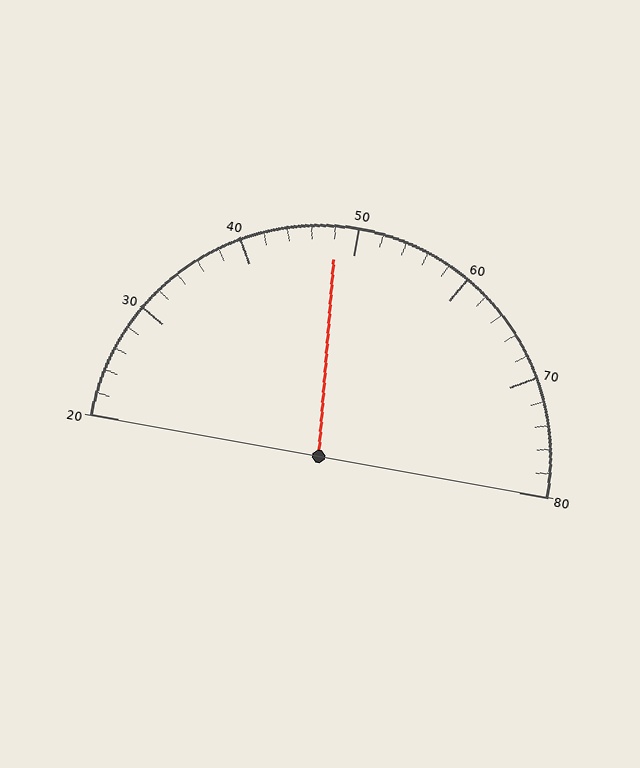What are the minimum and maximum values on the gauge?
The gauge ranges from 20 to 80.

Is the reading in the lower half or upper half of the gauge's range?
The reading is in the lower half of the range (20 to 80).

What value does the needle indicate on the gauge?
The needle indicates approximately 48.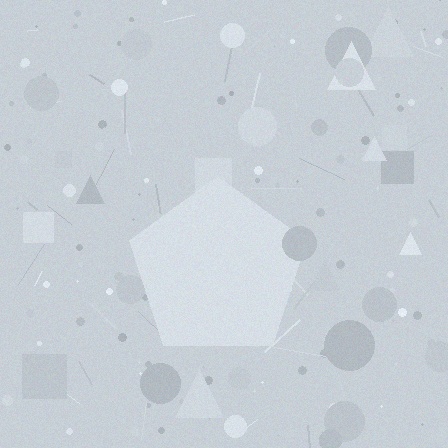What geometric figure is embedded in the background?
A pentagon is embedded in the background.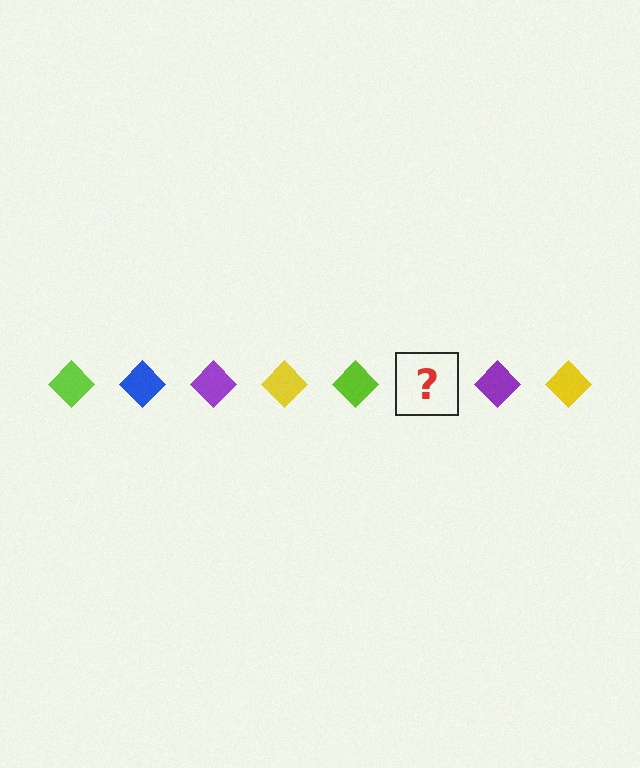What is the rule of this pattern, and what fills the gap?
The rule is that the pattern cycles through lime, blue, purple, yellow diamonds. The gap should be filled with a blue diamond.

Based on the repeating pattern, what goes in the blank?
The blank should be a blue diamond.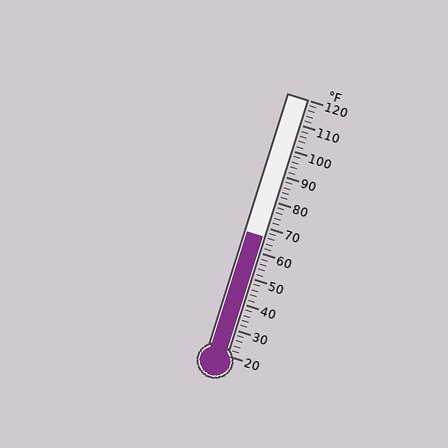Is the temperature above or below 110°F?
The temperature is below 110°F.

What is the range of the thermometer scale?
The thermometer scale ranges from 20°F to 120°F.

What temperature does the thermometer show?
The thermometer shows approximately 66°F.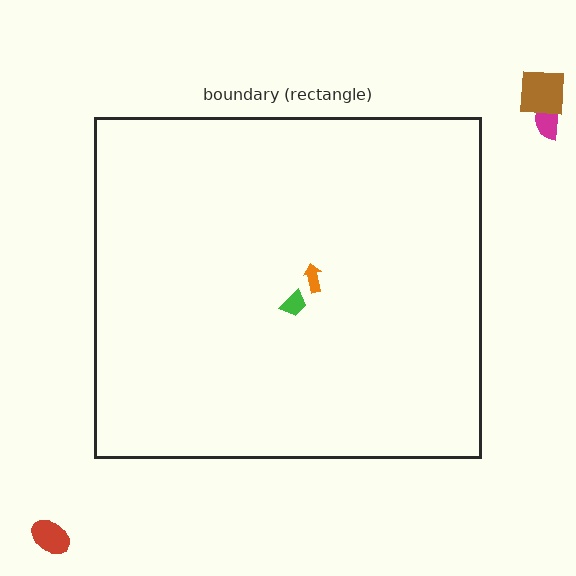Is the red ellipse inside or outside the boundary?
Outside.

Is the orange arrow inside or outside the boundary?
Inside.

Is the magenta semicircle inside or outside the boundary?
Outside.